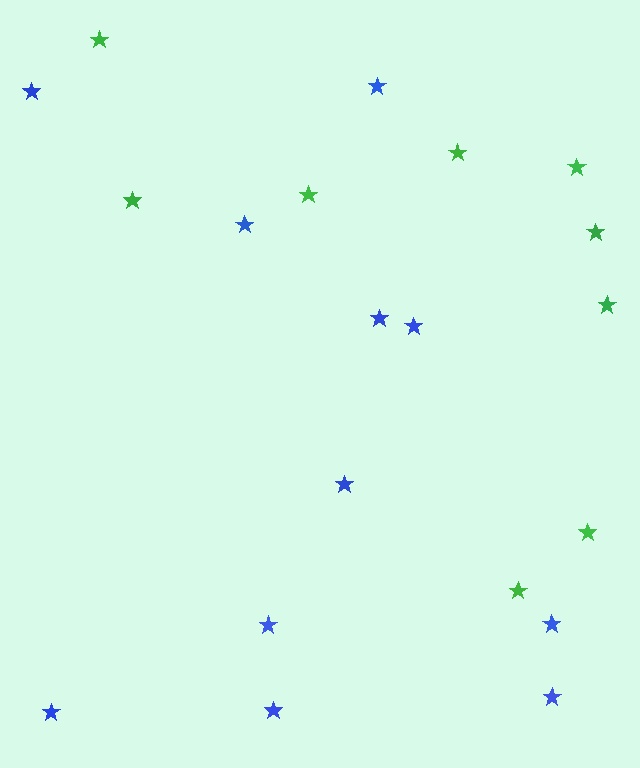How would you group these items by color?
There are 2 groups: one group of green stars (9) and one group of blue stars (11).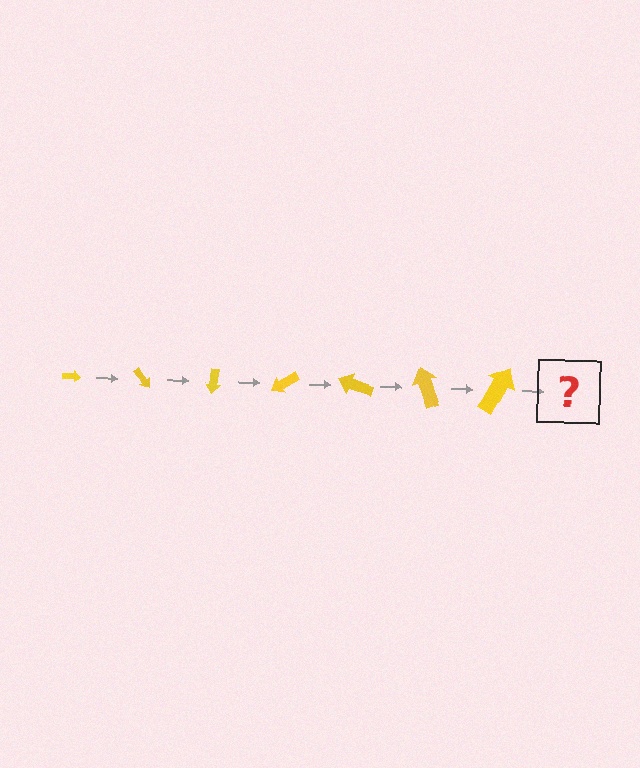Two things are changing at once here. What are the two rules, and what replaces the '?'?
The two rules are that the arrow grows larger each step and it rotates 50 degrees each step. The '?' should be an arrow, larger than the previous one and rotated 350 degrees from the start.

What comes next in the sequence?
The next element should be an arrow, larger than the previous one and rotated 350 degrees from the start.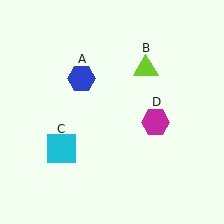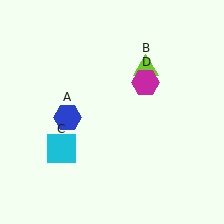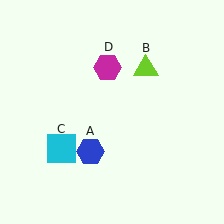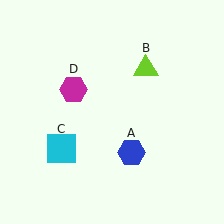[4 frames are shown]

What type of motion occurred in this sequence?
The blue hexagon (object A), magenta hexagon (object D) rotated counterclockwise around the center of the scene.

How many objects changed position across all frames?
2 objects changed position: blue hexagon (object A), magenta hexagon (object D).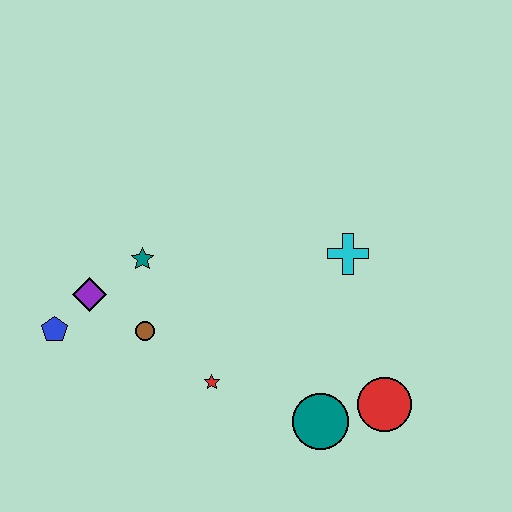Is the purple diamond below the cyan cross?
Yes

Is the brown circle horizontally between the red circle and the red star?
No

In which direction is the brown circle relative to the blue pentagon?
The brown circle is to the right of the blue pentagon.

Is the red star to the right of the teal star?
Yes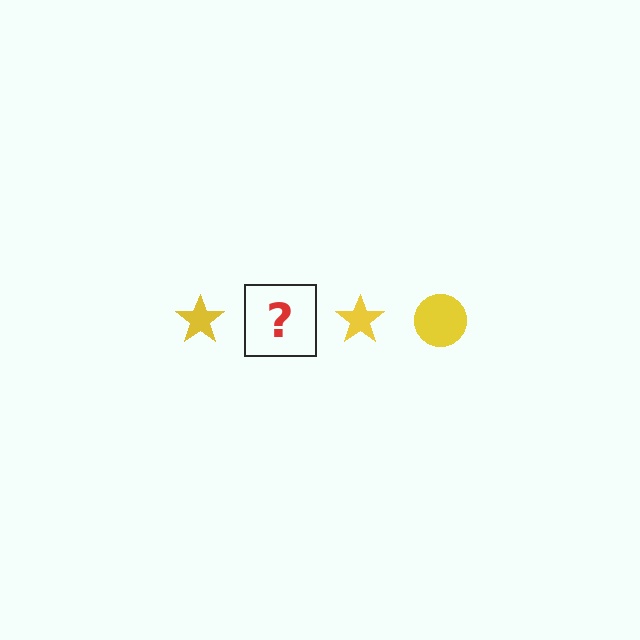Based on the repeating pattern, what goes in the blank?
The blank should be a yellow circle.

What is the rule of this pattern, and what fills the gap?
The rule is that the pattern cycles through star, circle shapes in yellow. The gap should be filled with a yellow circle.